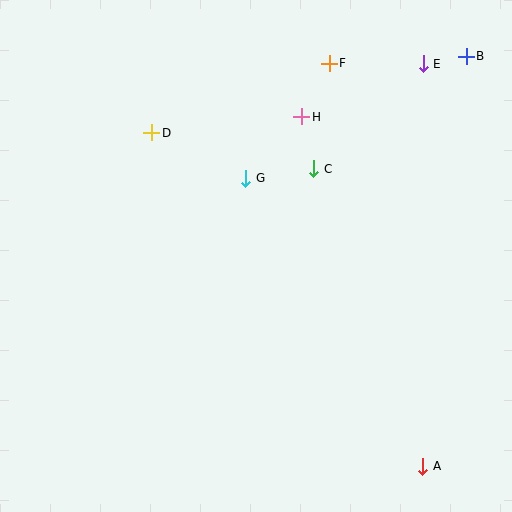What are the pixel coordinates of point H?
Point H is at (302, 117).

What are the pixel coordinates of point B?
Point B is at (466, 56).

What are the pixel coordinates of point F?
Point F is at (329, 63).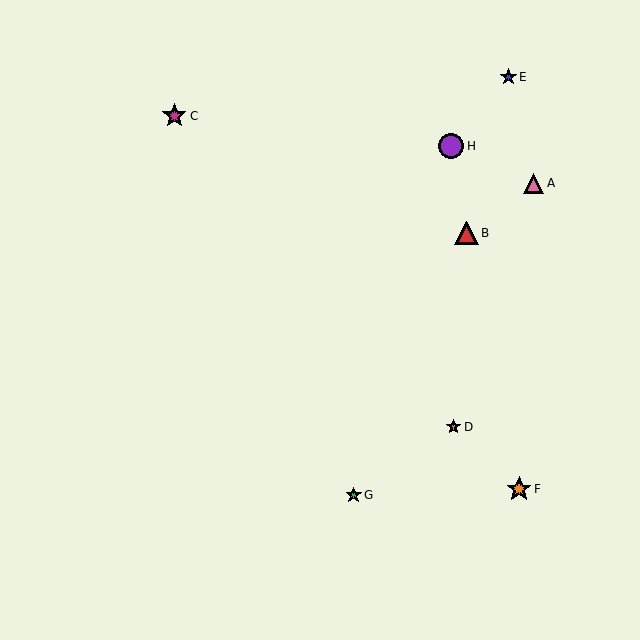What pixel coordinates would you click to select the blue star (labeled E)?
Click at (508, 77) to select the blue star E.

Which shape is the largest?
The purple circle (labeled H) is the largest.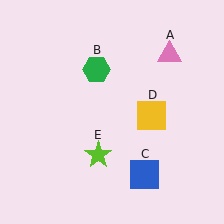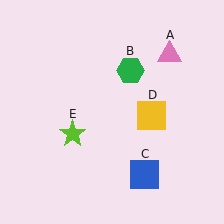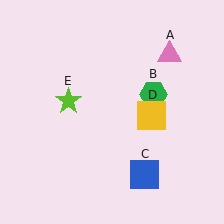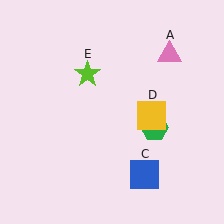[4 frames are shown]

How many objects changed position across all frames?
2 objects changed position: green hexagon (object B), lime star (object E).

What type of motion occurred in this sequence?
The green hexagon (object B), lime star (object E) rotated clockwise around the center of the scene.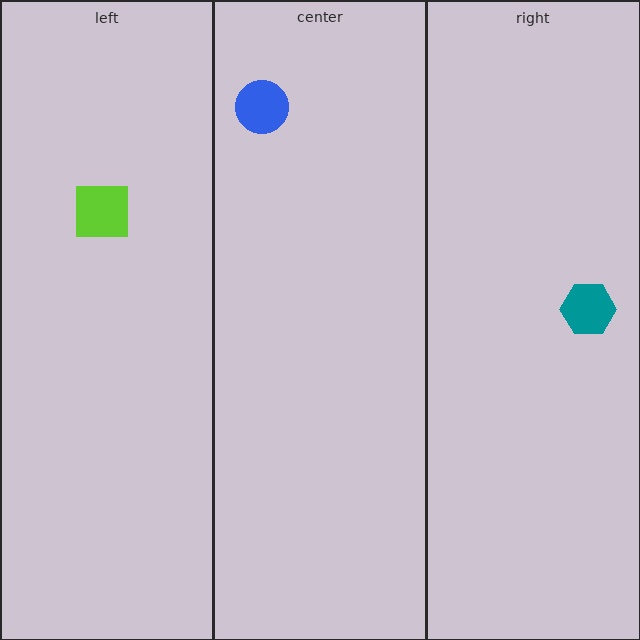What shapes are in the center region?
The blue circle.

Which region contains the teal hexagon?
The right region.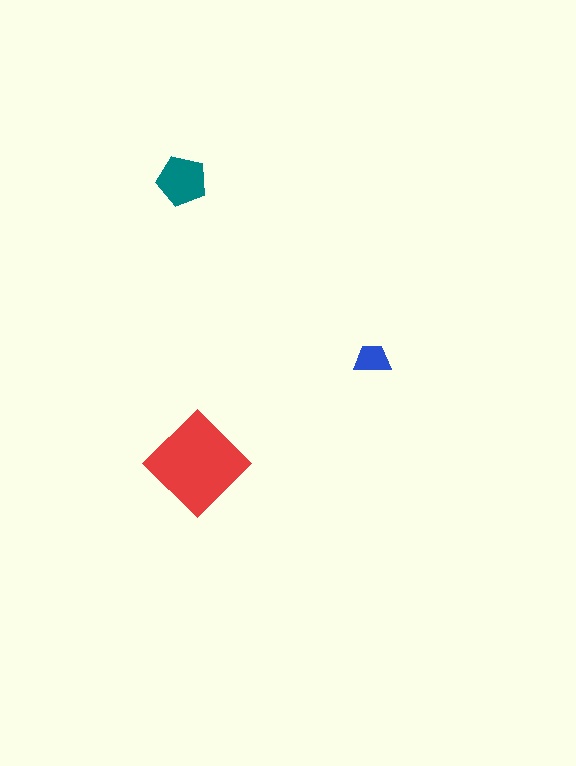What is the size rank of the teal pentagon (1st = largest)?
2nd.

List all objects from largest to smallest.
The red diamond, the teal pentagon, the blue trapezoid.